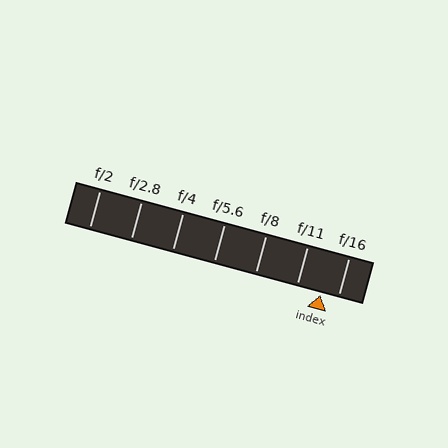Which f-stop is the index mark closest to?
The index mark is closest to f/16.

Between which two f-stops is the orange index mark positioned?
The index mark is between f/11 and f/16.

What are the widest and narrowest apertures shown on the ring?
The widest aperture shown is f/2 and the narrowest is f/16.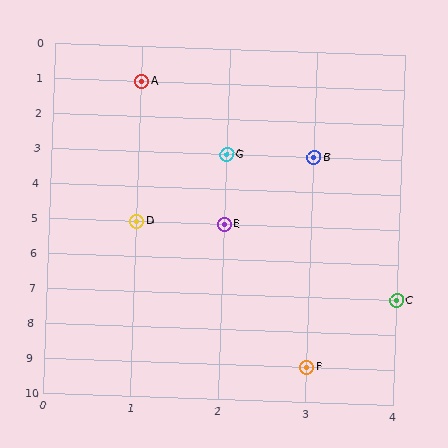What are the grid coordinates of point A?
Point A is at grid coordinates (1, 1).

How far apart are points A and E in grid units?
Points A and E are 1 column and 4 rows apart (about 4.1 grid units diagonally).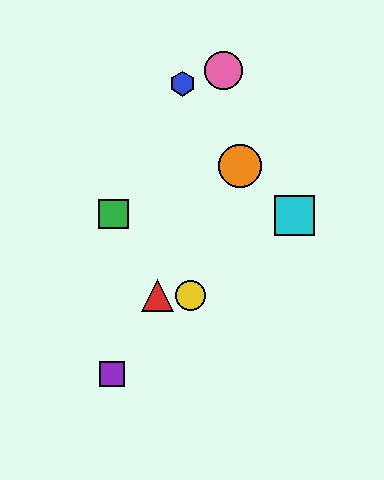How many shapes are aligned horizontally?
2 shapes (the red triangle, the yellow circle) are aligned horizontally.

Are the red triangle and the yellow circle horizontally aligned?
Yes, both are at y≈296.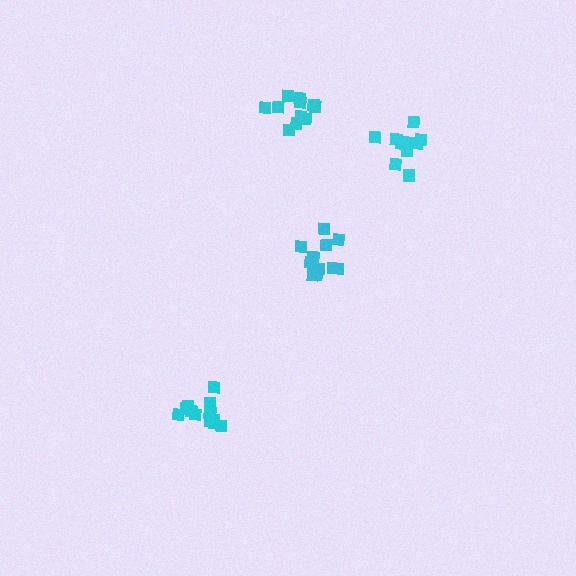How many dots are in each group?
Group 1: 12 dots, Group 2: 11 dots, Group 3: 13 dots, Group 4: 12 dots (48 total).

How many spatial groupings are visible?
There are 4 spatial groupings.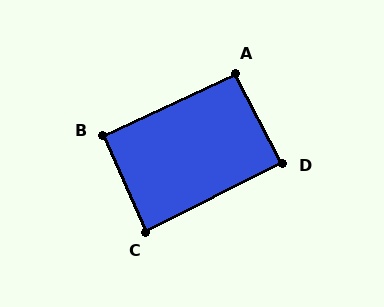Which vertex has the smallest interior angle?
C, at approximately 87 degrees.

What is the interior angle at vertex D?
Approximately 89 degrees (approximately right).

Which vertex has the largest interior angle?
A, at approximately 93 degrees.